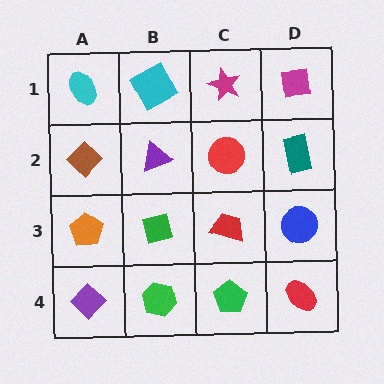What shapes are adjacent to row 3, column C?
A red circle (row 2, column C), a green pentagon (row 4, column C), a green square (row 3, column B), a blue circle (row 3, column D).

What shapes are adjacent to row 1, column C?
A red circle (row 2, column C), a cyan square (row 1, column B), a magenta square (row 1, column D).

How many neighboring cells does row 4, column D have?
2.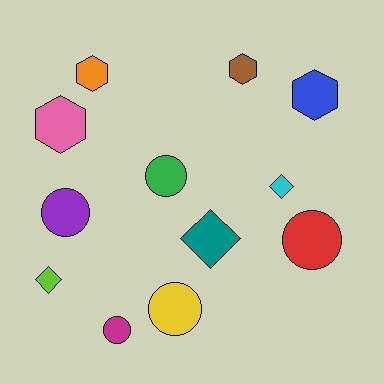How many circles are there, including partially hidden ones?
There are 5 circles.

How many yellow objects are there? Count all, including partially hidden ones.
There is 1 yellow object.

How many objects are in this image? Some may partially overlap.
There are 12 objects.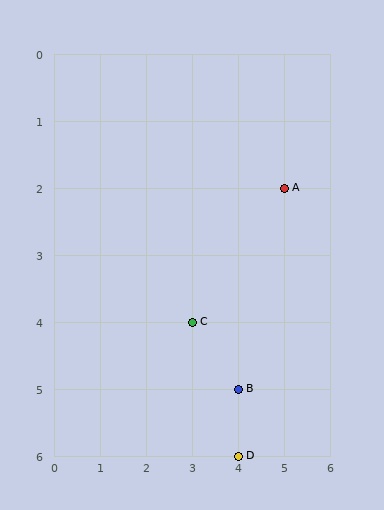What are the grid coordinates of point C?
Point C is at grid coordinates (3, 4).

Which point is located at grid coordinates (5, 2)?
Point A is at (5, 2).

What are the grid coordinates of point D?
Point D is at grid coordinates (4, 6).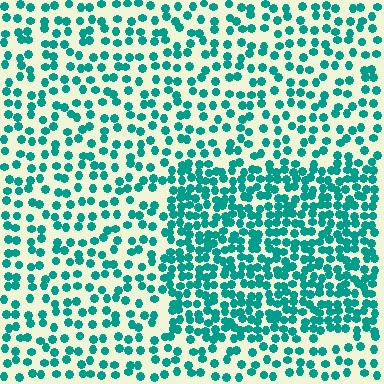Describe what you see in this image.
The image contains small teal elements arranged at two different densities. A rectangle-shaped region is visible where the elements are more densely packed than the surrounding area.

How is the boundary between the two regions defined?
The boundary is defined by a change in element density (approximately 2.0x ratio). All elements are the same color, size, and shape.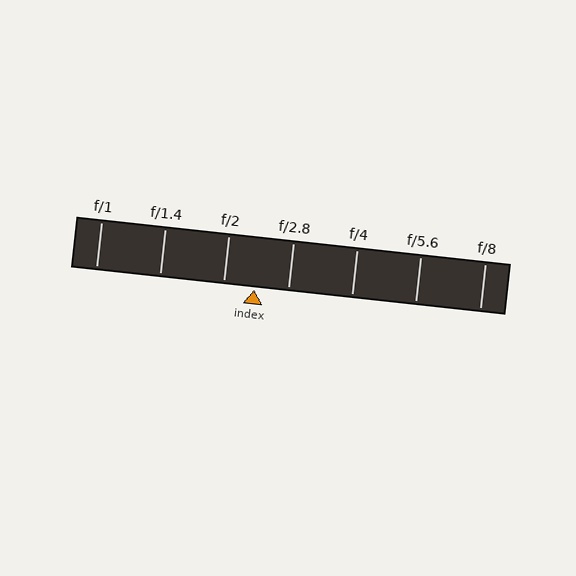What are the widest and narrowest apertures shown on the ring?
The widest aperture shown is f/1 and the narrowest is f/8.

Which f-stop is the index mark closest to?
The index mark is closest to f/2.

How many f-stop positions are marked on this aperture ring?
There are 7 f-stop positions marked.